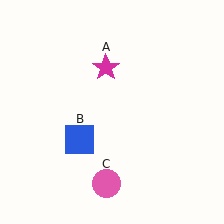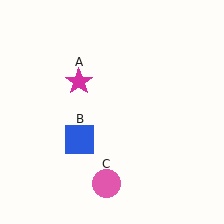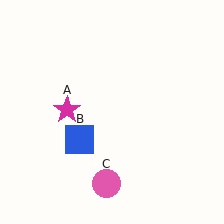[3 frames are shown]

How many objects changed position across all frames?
1 object changed position: magenta star (object A).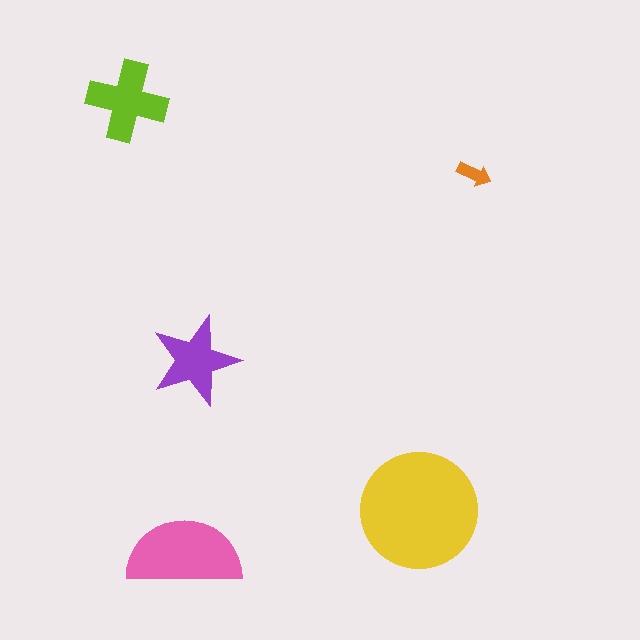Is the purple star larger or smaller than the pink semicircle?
Smaller.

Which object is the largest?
The yellow circle.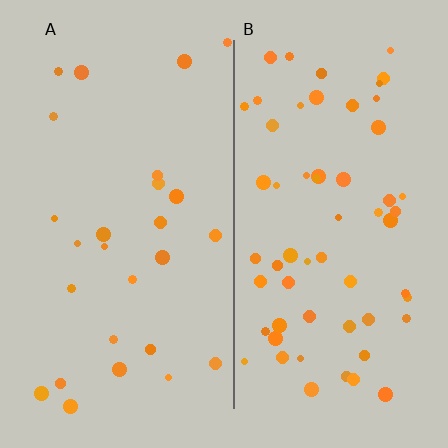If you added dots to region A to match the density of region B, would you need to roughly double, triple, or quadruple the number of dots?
Approximately double.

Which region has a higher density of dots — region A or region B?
B (the right).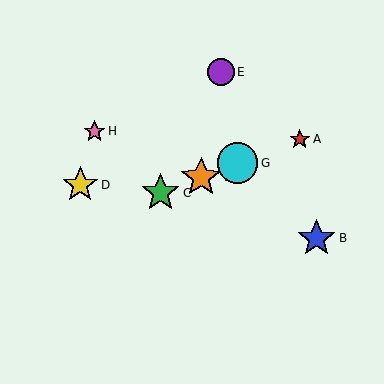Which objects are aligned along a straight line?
Objects A, C, F, G are aligned along a straight line.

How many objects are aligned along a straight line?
4 objects (A, C, F, G) are aligned along a straight line.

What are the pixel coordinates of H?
Object H is at (94, 131).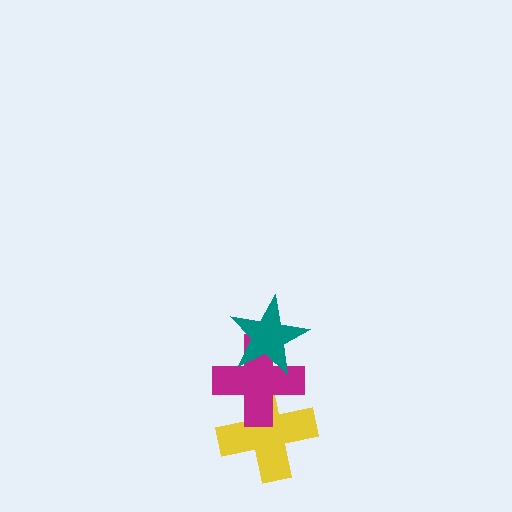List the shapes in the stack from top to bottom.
From top to bottom: the teal star, the magenta cross, the yellow cross.